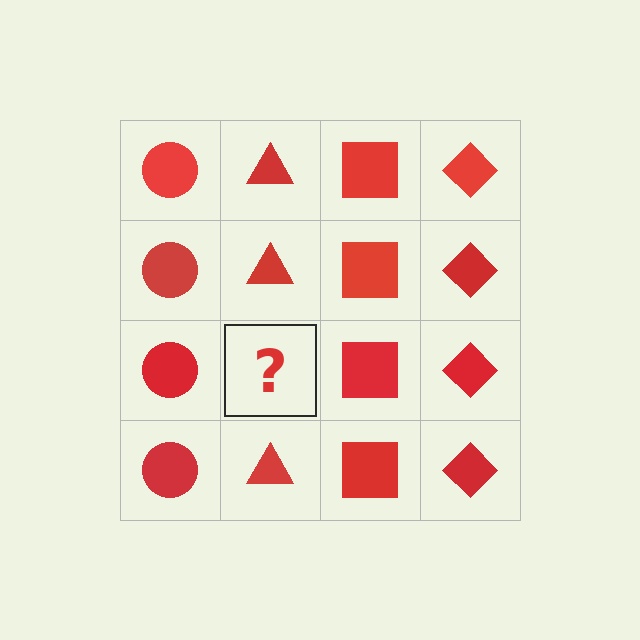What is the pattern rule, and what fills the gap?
The rule is that each column has a consistent shape. The gap should be filled with a red triangle.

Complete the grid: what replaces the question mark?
The question mark should be replaced with a red triangle.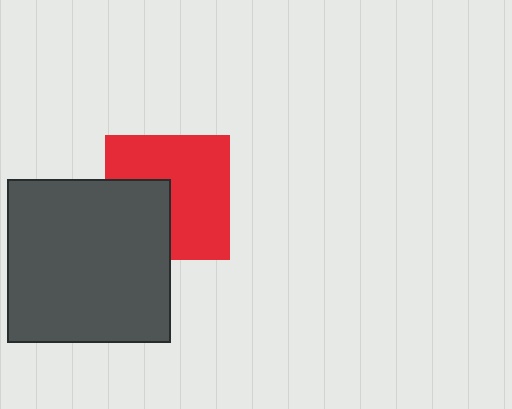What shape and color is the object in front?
The object in front is a dark gray square.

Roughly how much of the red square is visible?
Most of it is visible (roughly 66%).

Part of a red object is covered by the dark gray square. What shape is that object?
It is a square.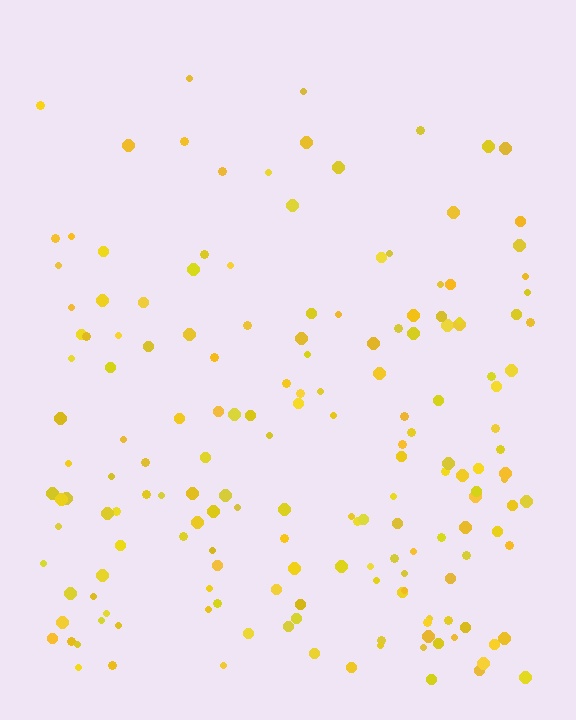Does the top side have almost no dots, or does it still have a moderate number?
Still a moderate number, just noticeably fewer than the bottom.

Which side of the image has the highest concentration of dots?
The bottom.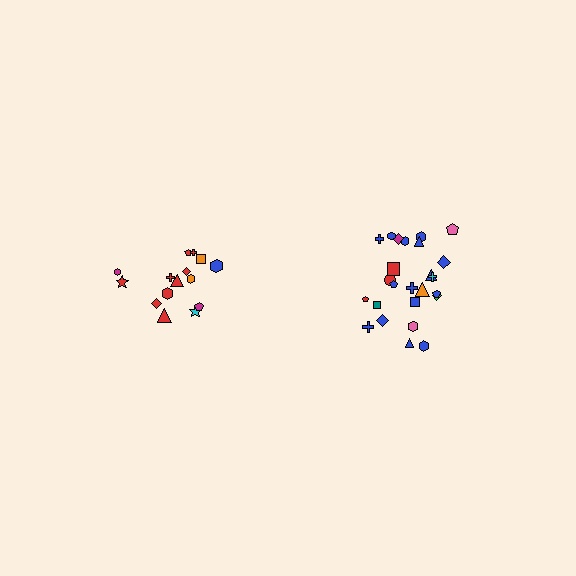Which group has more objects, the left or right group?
The right group.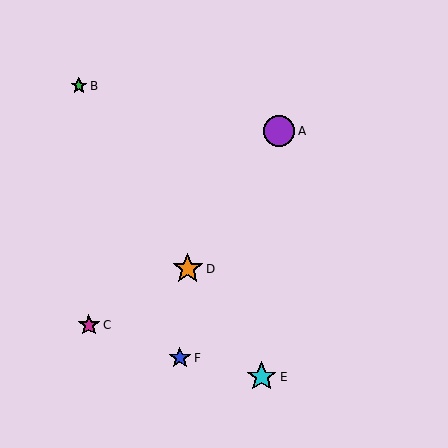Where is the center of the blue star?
The center of the blue star is at (180, 358).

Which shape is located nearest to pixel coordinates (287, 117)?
The purple circle (labeled A) at (279, 131) is nearest to that location.